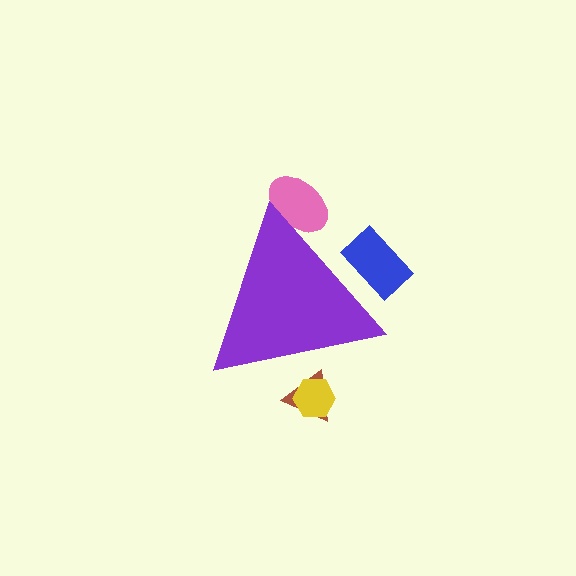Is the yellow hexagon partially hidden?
Yes, the yellow hexagon is partially hidden behind the purple triangle.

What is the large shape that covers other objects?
A purple triangle.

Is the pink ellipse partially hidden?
Yes, the pink ellipse is partially hidden behind the purple triangle.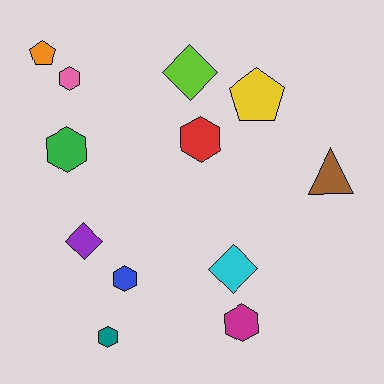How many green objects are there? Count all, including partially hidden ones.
There is 1 green object.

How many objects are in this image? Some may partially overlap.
There are 12 objects.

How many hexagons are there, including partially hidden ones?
There are 6 hexagons.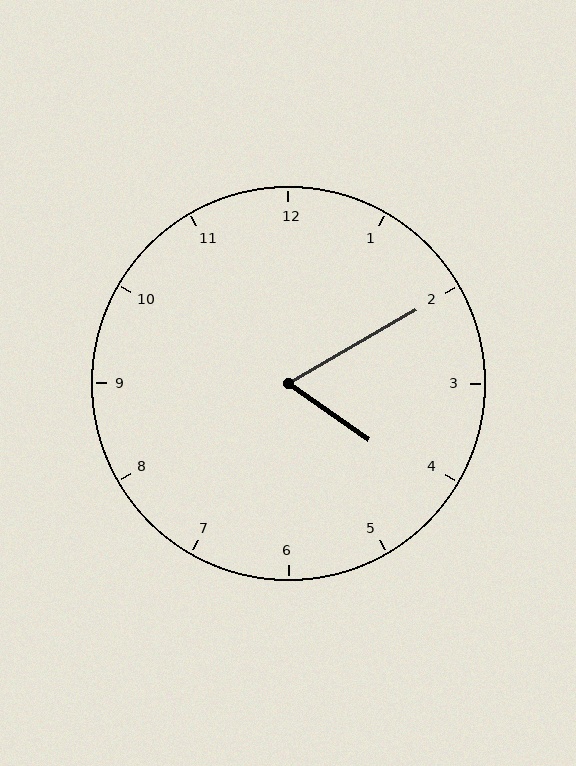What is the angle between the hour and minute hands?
Approximately 65 degrees.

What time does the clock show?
4:10.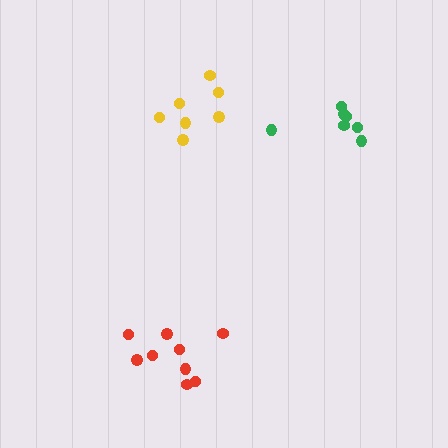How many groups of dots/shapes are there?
There are 3 groups.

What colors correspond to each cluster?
The clusters are colored: red, green, yellow.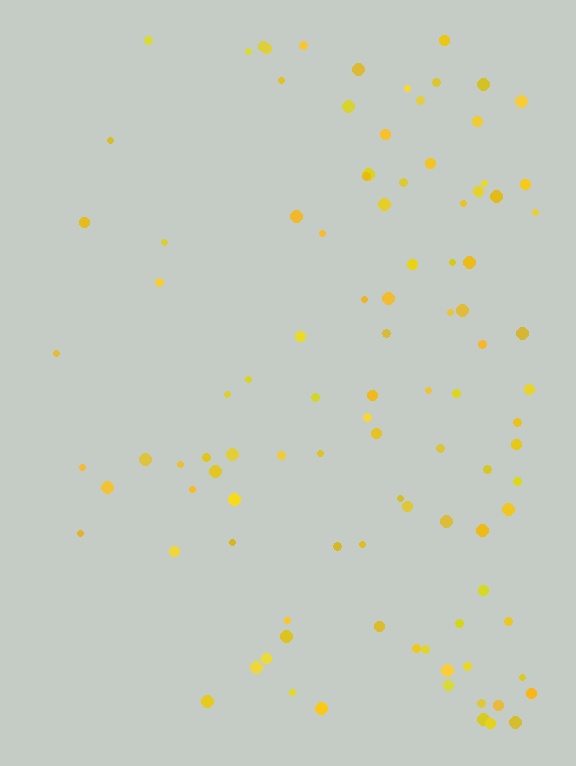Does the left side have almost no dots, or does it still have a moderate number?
Still a moderate number, just noticeably fewer than the right.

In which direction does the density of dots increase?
From left to right, with the right side densest.